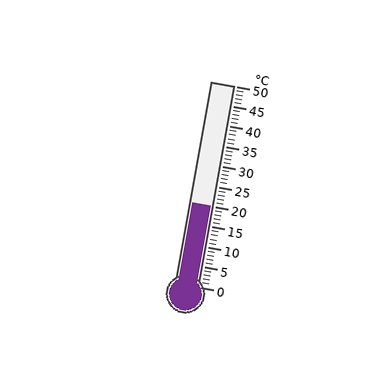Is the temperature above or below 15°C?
The temperature is above 15°C.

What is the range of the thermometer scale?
The thermometer scale ranges from 0°C to 50°C.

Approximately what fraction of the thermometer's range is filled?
The thermometer is filled to approximately 40% of its range.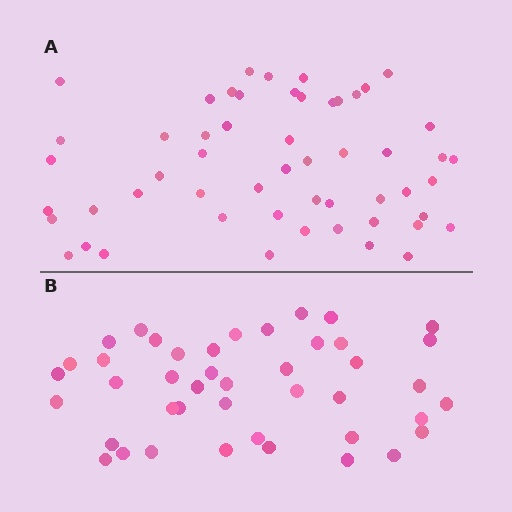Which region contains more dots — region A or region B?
Region A (the top region) has more dots.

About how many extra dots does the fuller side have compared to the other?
Region A has roughly 12 or so more dots than region B.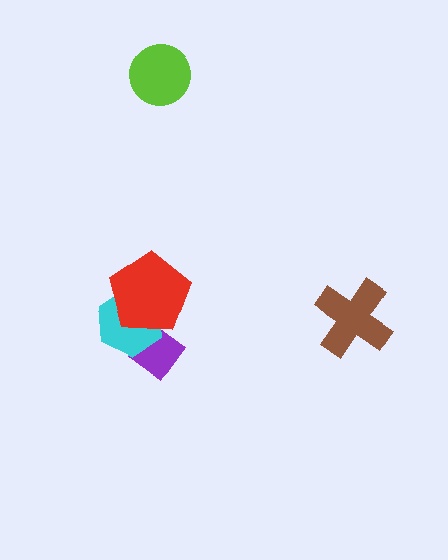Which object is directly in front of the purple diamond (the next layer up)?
The cyan hexagon is directly in front of the purple diamond.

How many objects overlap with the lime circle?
0 objects overlap with the lime circle.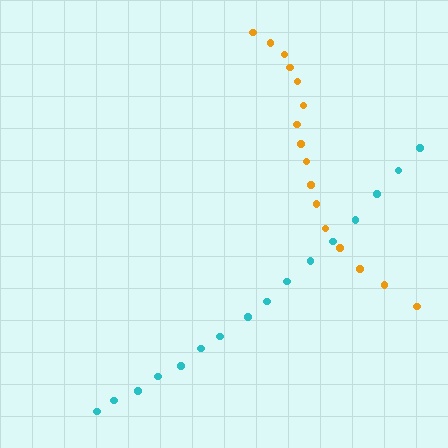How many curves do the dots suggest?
There are 2 distinct paths.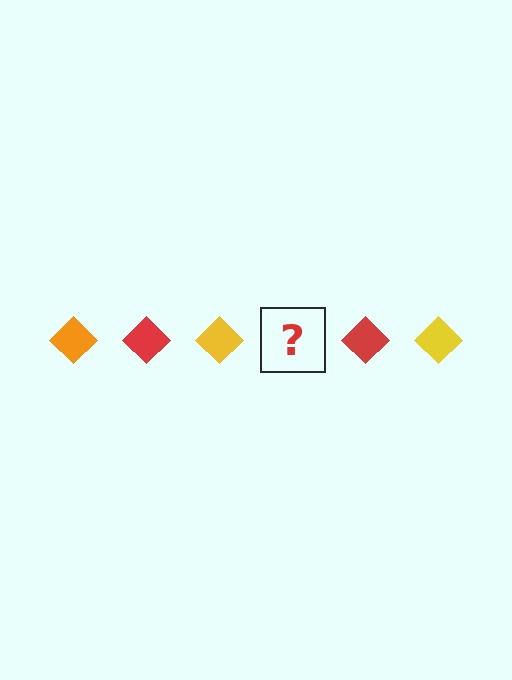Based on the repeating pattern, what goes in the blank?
The blank should be an orange diamond.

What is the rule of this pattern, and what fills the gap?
The rule is that the pattern cycles through orange, red, yellow diamonds. The gap should be filled with an orange diamond.